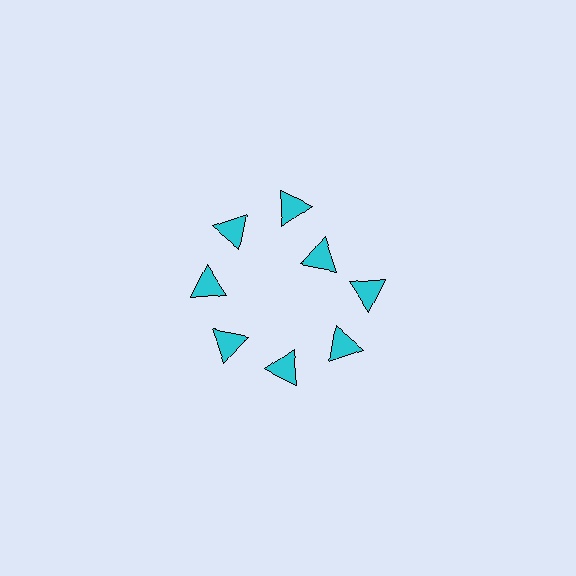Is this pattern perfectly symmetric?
No. The 8 cyan triangles are arranged in a ring, but one element near the 2 o'clock position is pulled inward toward the center, breaking the 8-fold rotational symmetry.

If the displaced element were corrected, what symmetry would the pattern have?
It would have 8-fold rotational symmetry — the pattern would map onto itself every 45 degrees.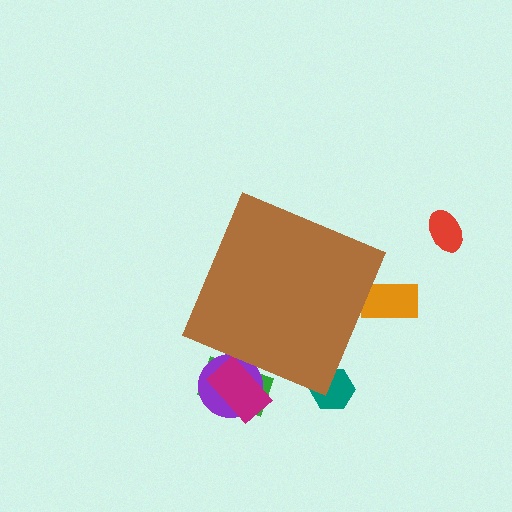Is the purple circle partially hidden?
Yes, the purple circle is partially hidden behind the brown diamond.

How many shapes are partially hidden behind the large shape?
5 shapes are partially hidden.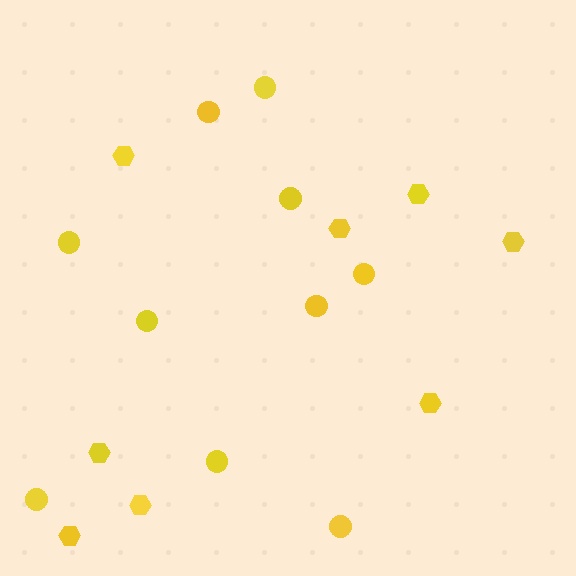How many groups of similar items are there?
There are 2 groups: one group of circles (10) and one group of hexagons (8).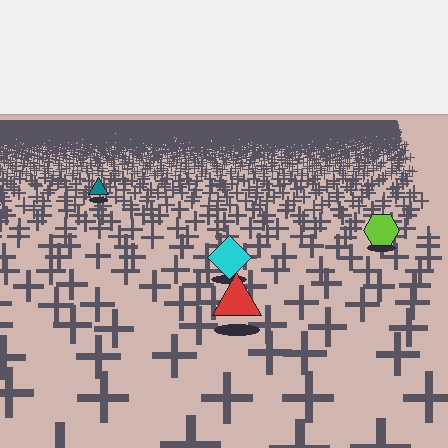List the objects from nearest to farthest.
From nearest to farthest: the red triangle, the cyan diamond, the lime hexagon, the teal triangle.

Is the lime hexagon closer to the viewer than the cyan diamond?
No. The cyan diamond is closer — you can tell from the texture gradient: the ground texture is coarser near it.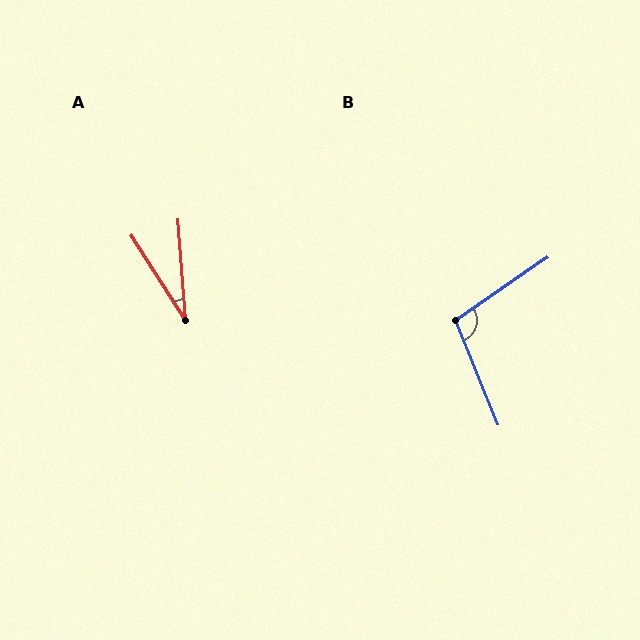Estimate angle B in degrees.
Approximately 102 degrees.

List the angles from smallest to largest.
A (28°), B (102°).